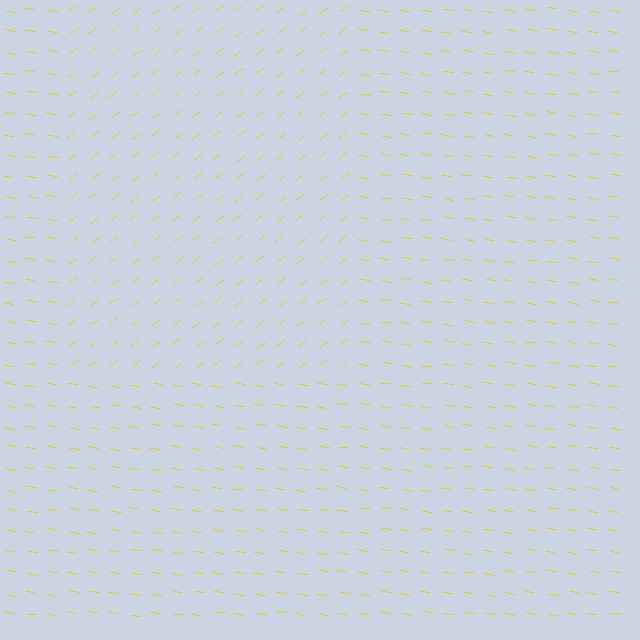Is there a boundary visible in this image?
Yes, there is a texture boundary formed by a change in line orientation.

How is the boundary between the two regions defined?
The boundary is defined purely by a change in line orientation (approximately 45 degrees difference). All lines are the same color and thickness.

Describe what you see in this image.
The image is filled with small yellow line segments. A rectangle region in the image has lines oriented differently from the surrounding lines, creating a visible texture boundary.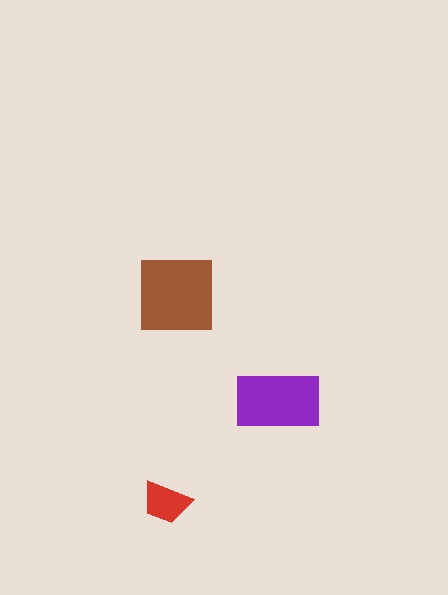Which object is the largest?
The brown square.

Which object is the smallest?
The red trapezoid.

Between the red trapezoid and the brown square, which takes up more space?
The brown square.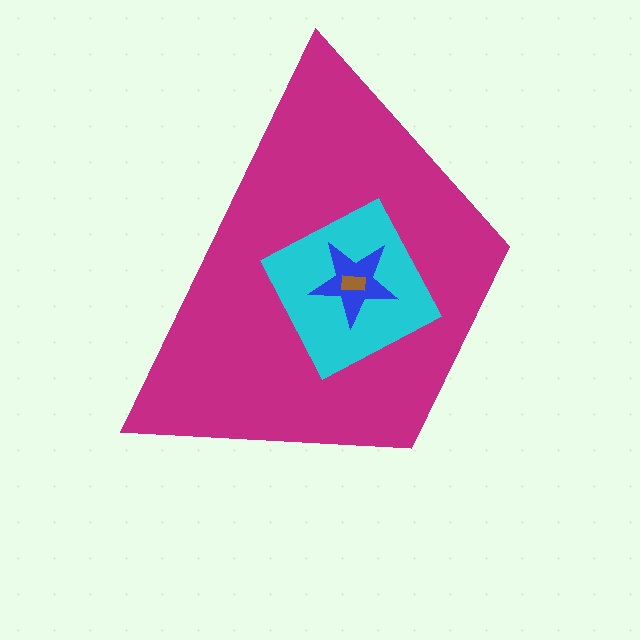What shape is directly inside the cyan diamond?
The blue star.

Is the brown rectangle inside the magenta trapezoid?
Yes.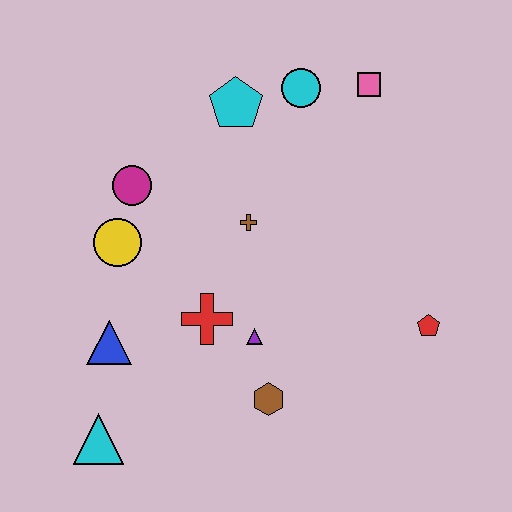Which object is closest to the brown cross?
The red cross is closest to the brown cross.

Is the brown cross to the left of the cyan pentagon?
No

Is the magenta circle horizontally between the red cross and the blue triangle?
Yes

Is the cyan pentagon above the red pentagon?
Yes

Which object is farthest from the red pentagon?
The cyan triangle is farthest from the red pentagon.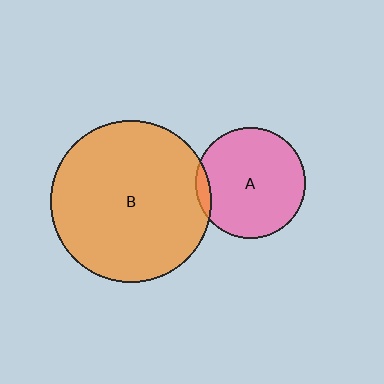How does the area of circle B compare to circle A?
Approximately 2.1 times.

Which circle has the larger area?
Circle B (orange).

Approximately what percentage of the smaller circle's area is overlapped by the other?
Approximately 5%.